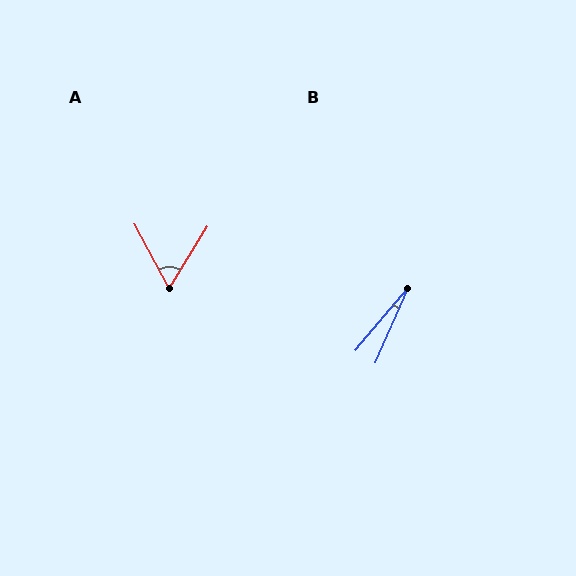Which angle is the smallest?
B, at approximately 16 degrees.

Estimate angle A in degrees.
Approximately 59 degrees.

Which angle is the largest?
A, at approximately 59 degrees.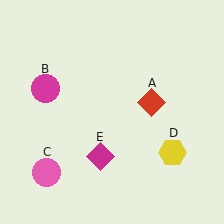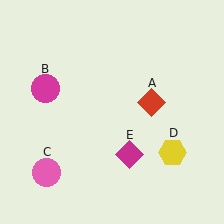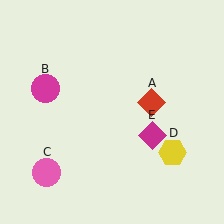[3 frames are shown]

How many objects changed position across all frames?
1 object changed position: magenta diamond (object E).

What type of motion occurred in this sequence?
The magenta diamond (object E) rotated counterclockwise around the center of the scene.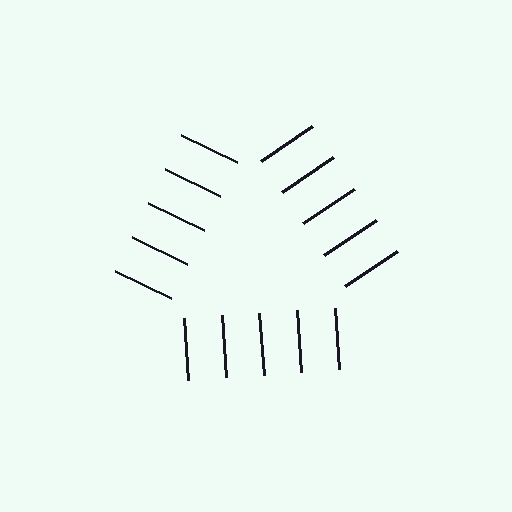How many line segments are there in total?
15 — 5 along each of the 3 edges.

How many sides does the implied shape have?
3 sides — the line-ends trace a triangle.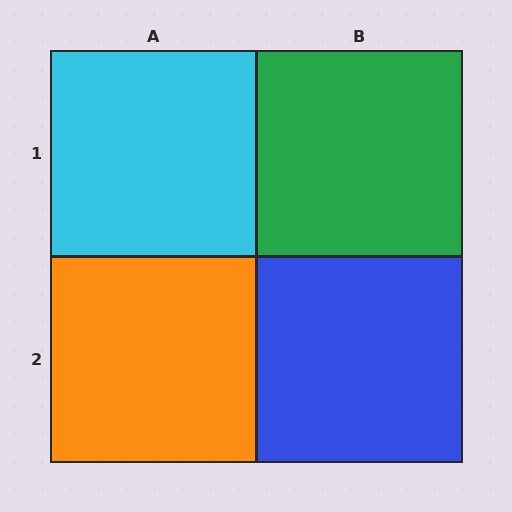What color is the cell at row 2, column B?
Blue.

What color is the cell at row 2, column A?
Orange.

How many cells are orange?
1 cell is orange.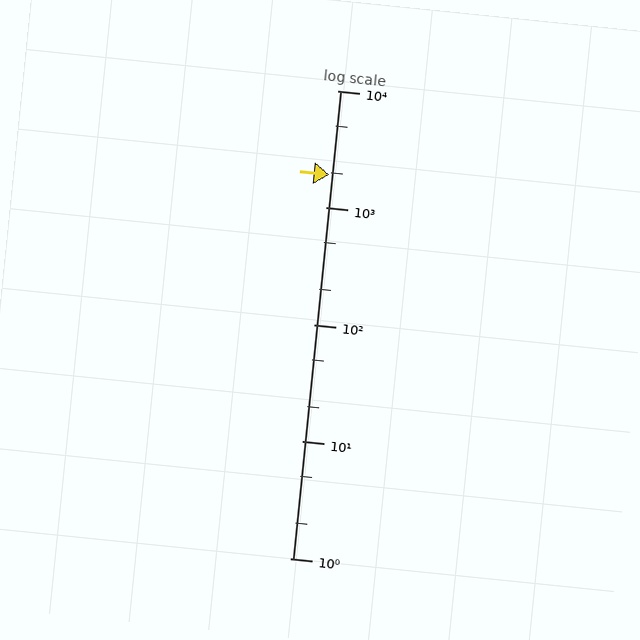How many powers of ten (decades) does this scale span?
The scale spans 4 decades, from 1 to 10000.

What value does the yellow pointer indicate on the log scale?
The pointer indicates approximately 1900.